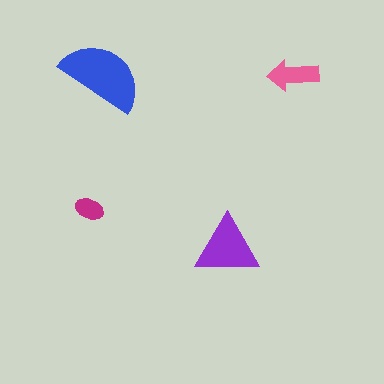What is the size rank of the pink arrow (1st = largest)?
3rd.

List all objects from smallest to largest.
The magenta ellipse, the pink arrow, the purple triangle, the blue semicircle.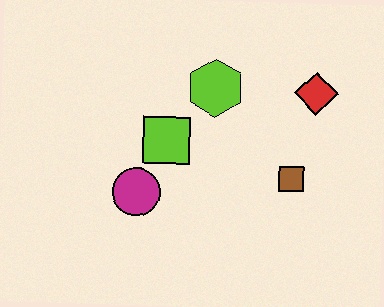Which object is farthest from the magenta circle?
The red diamond is farthest from the magenta circle.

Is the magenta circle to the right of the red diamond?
No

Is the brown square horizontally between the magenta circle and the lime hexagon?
No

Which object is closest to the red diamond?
The brown square is closest to the red diamond.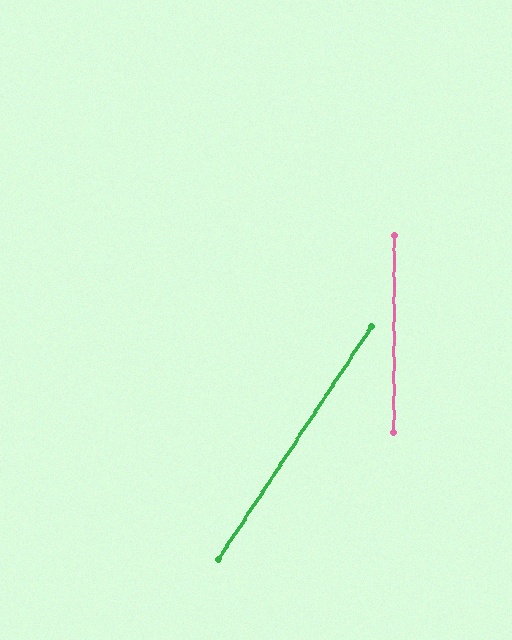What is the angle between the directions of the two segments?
Approximately 33 degrees.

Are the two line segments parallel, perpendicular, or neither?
Neither parallel nor perpendicular — they differ by about 33°.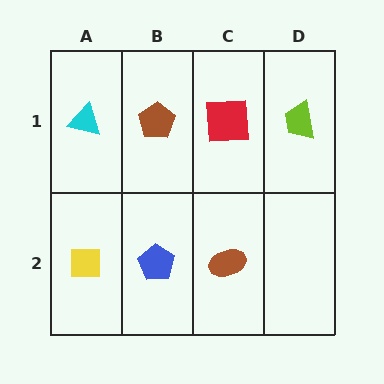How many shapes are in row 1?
4 shapes.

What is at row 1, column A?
A cyan triangle.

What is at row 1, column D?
A lime trapezoid.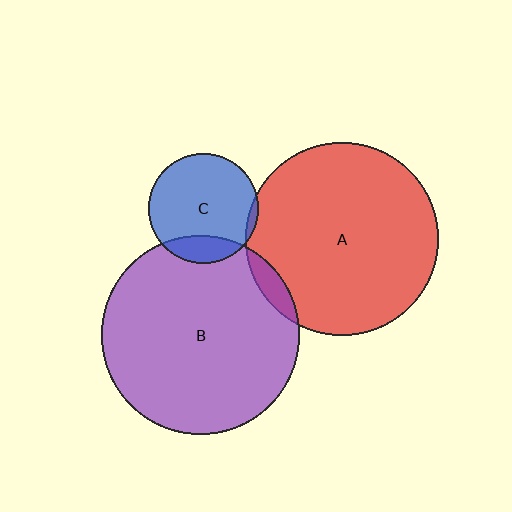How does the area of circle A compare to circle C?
Approximately 3.1 times.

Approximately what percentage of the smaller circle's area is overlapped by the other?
Approximately 5%.